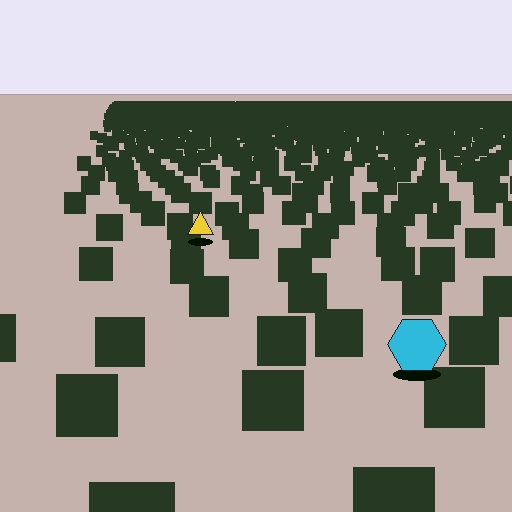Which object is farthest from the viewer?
The yellow triangle is farthest from the viewer. It appears smaller and the ground texture around it is denser.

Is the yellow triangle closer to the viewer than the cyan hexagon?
No. The cyan hexagon is closer — you can tell from the texture gradient: the ground texture is coarser near it.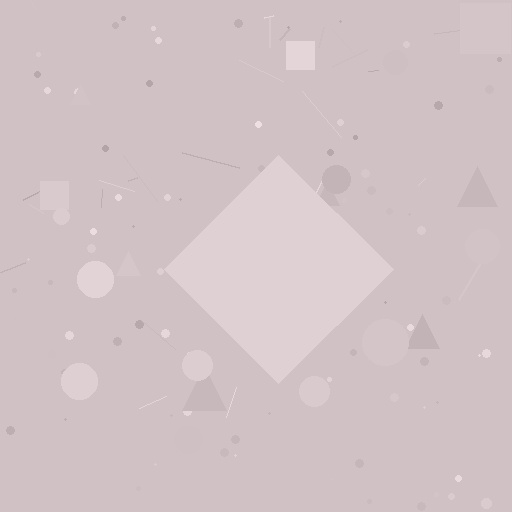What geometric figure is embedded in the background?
A diamond is embedded in the background.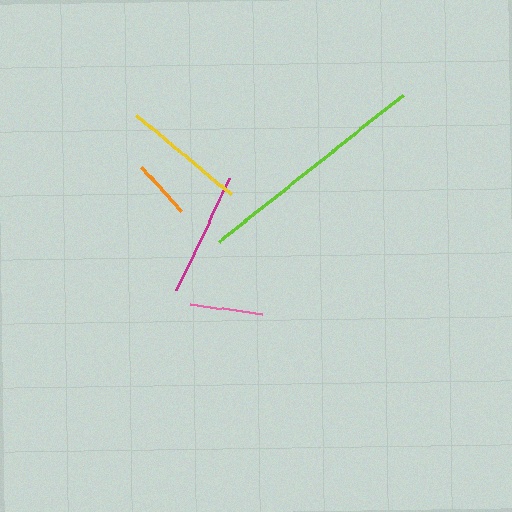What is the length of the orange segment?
The orange segment is approximately 60 pixels long.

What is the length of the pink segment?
The pink segment is approximately 73 pixels long.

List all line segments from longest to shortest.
From longest to shortest: lime, yellow, magenta, pink, orange.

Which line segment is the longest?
The lime line is the longest at approximately 236 pixels.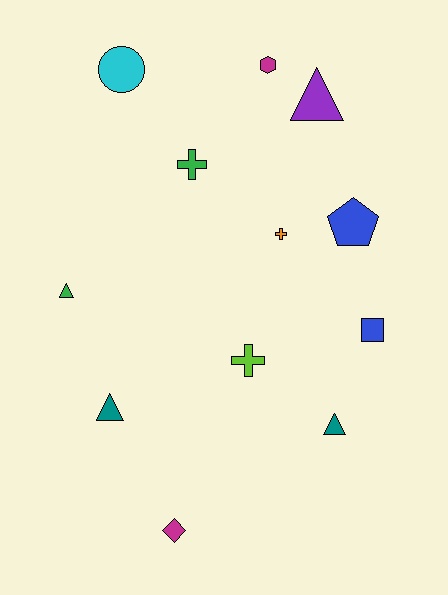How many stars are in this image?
There are no stars.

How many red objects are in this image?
There are no red objects.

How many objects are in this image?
There are 12 objects.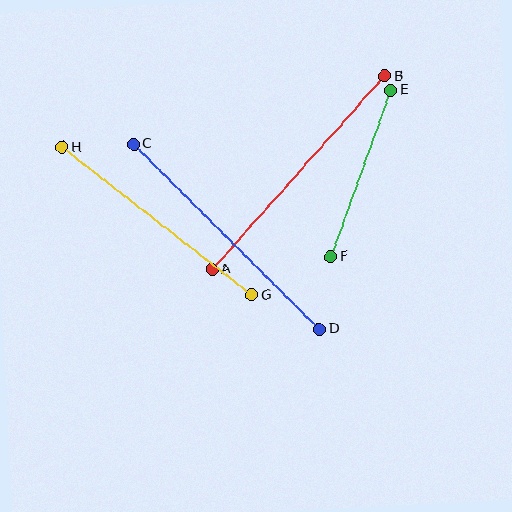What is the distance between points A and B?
The distance is approximately 260 pixels.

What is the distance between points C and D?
The distance is approximately 262 pixels.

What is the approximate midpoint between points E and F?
The midpoint is at approximately (361, 173) pixels.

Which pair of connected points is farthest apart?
Points C and D are farthest apart.